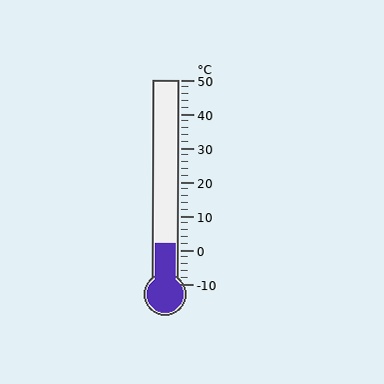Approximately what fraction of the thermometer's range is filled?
The thermometer is filled to approximately 20% of its range.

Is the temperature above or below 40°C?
The temperature is below 40°C.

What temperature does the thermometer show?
The thermometer shows approximately 2°C.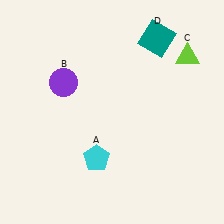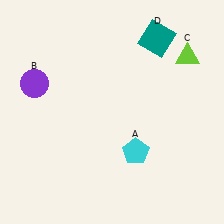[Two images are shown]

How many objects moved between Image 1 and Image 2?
2 objects moved between the two images.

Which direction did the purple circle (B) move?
The purple circle (B) moved left.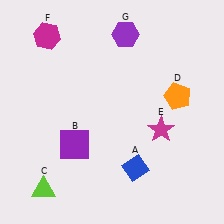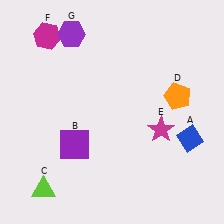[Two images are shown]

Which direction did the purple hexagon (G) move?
The purple hexagon (G) moved left.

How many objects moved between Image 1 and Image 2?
2 objects moved between the two images.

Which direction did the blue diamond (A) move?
The blue diamond (A) moved right.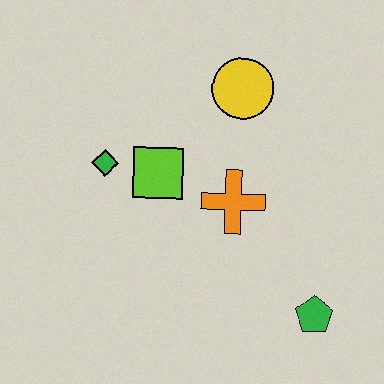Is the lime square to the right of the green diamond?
Yes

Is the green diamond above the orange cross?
Yes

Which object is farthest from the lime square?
The green pentagon is farthest from the lime square.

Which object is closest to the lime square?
The green diamond is closest to the lime square.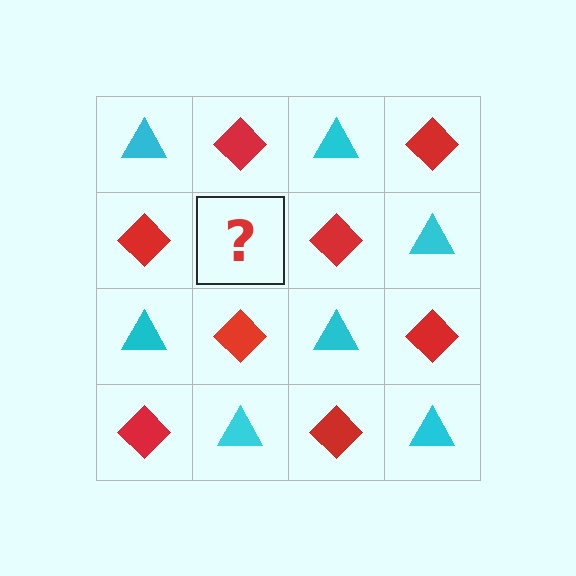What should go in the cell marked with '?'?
The missing cell should contain a cyan triangle.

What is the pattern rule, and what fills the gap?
The rule is that it alternates cyan triangle and red diamond in a checkerboard pattern. The gap should be filled with a cyan triangle.